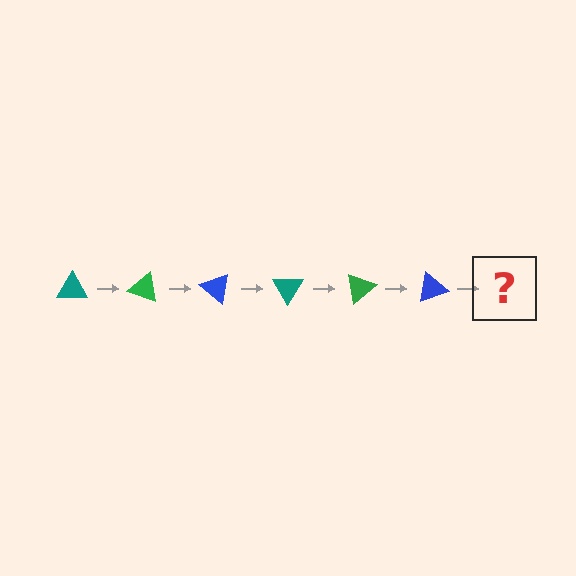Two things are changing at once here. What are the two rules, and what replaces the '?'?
The two rules are that it rotates 20 degrees each step and the color cycles through teal, green, and blue. The '?' should be a teal triangle, rotated 120 degrees from the start.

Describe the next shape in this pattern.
It should be a teal triangle, rotated 120 degrees from the start.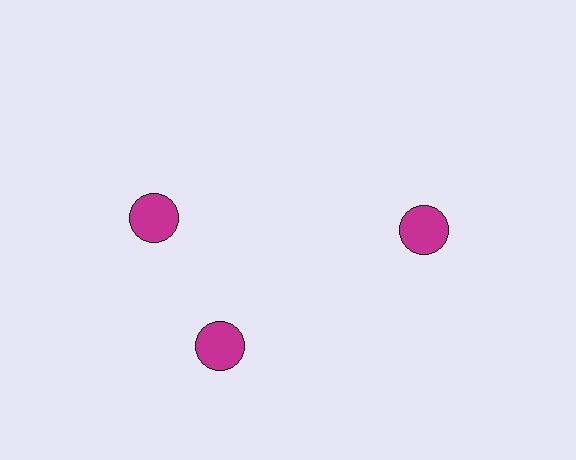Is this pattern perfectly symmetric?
No. The 3 magenta circles are arranged in a ring, but one element near the 11 o'clock position is rotated out of alignment along the ring, breaking the 3-fold rotational symmetry.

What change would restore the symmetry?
The symmetry would be restored by rotating it back into even spacing with its neighbors so that all 3 circles sit at equal angles and equal distance from the center.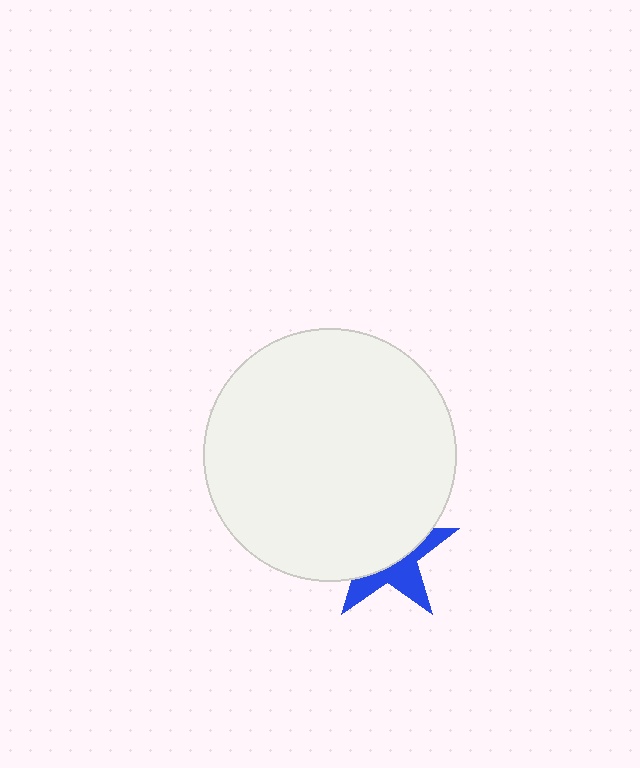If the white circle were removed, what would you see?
You would see the complete blue star.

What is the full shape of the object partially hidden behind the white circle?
The partially hidden object is a blue star.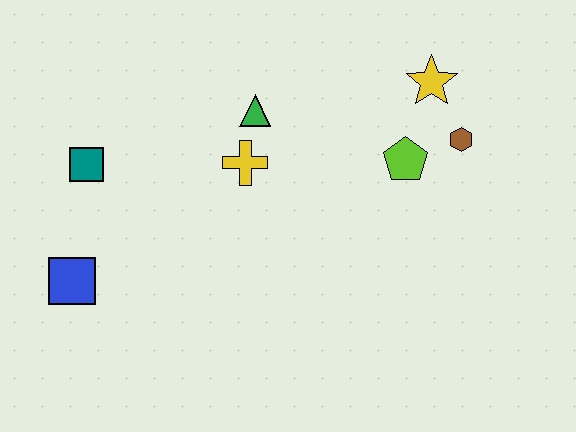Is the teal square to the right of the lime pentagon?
No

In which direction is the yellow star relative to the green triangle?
The yellow star is to the right of the green triangle.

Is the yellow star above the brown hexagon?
Yes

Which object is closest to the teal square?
The blue square is closest to the teal square.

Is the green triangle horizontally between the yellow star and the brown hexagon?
No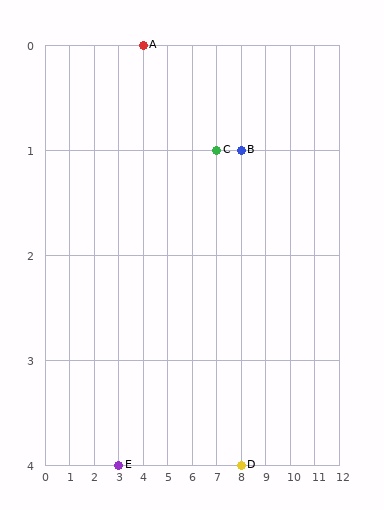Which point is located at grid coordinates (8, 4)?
Point D is at (8, 4).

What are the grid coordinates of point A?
Point A is at grid coordinates (4, 0).